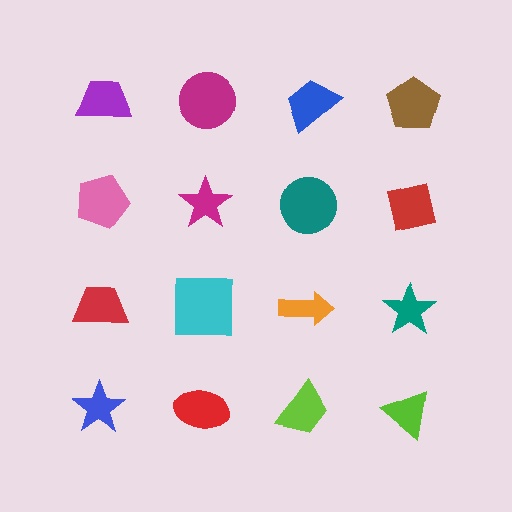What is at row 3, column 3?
An orange arrow.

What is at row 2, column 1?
A pink pentagon.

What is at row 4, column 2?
A red ellipse.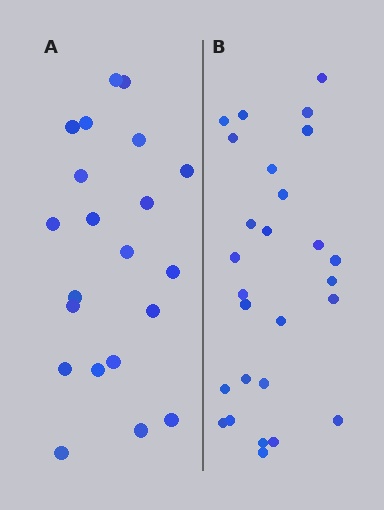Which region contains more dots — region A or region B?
Region B (the right region) has more dots.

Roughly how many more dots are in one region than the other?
Region B has about 6 more dots than region A.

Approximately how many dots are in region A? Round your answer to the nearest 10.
About 20 dots. (The exact count is 21, which rounds to 20.)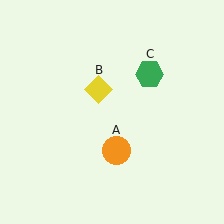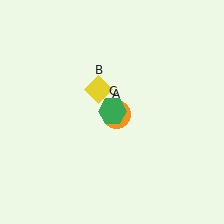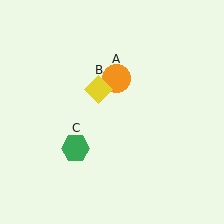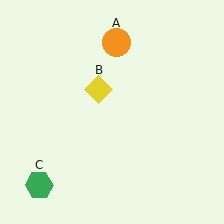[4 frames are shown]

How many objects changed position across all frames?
2 objects changed position: orange circle (object A), green hexagon (object C).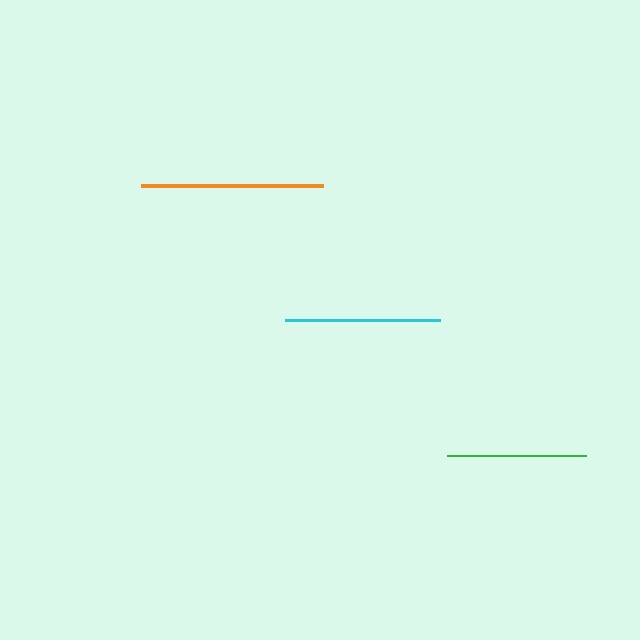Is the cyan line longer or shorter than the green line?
The cyan line is longer than the green line.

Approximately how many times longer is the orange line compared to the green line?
The orange line is approximately 1.3 times the length of the green line.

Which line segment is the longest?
The orange line is the longest at approximately 182 pixels.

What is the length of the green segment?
The green segment is approximately 139 pixels long.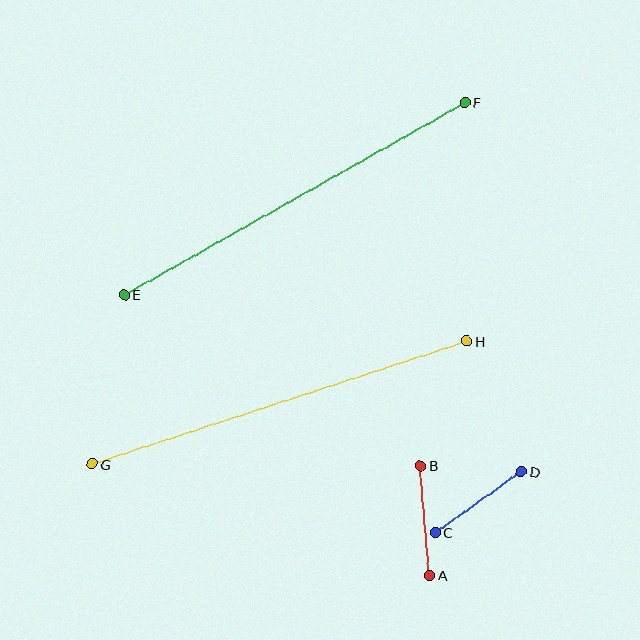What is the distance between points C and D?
The distance is approximately 105 pixels.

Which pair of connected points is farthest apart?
Points G and H are farthest apart.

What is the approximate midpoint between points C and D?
The midpoint is at approximately (478, 502) pixels.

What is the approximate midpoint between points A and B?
The midpoint is at approximately (425, 521) pixels.